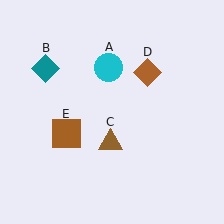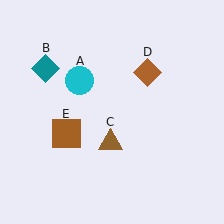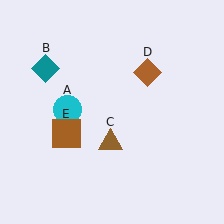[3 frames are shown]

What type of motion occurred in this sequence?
The cyan circle (object A) rotated counterclockwise around the center of the scene.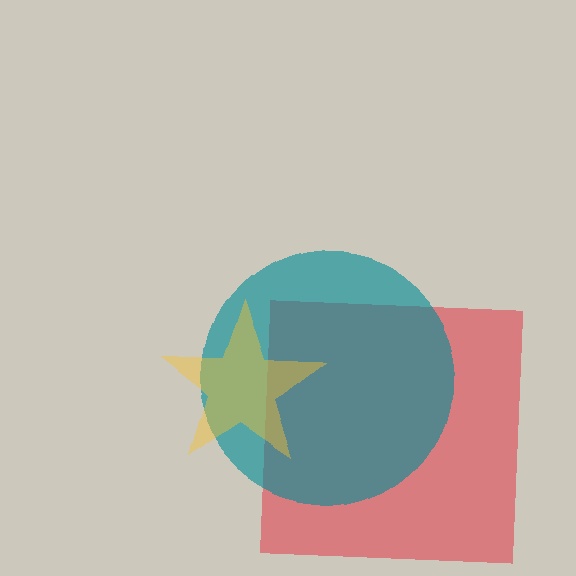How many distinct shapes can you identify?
There are 3 distinct shapes: a red square, a teal circle, a yellow star.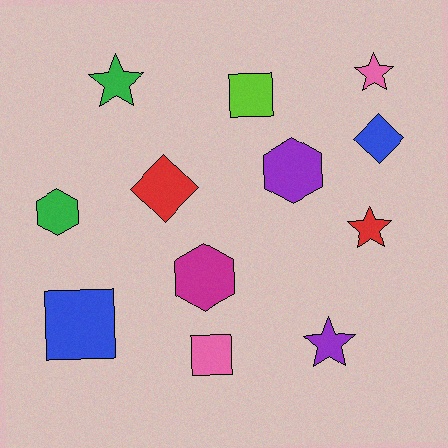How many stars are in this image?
There are 4 stars.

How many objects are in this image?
There are 12 objects.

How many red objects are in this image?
There are 2 red objects.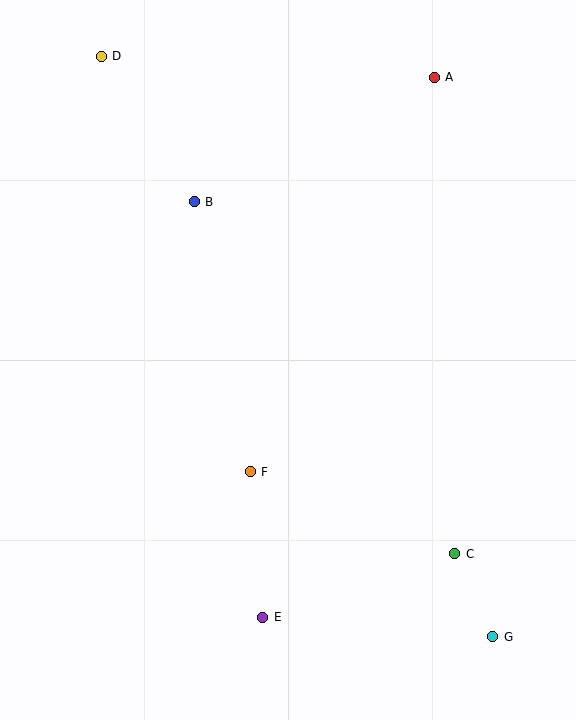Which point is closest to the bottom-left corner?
Point E is closest to the bottom-left corner.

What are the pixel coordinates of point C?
Point C is at (455, 554).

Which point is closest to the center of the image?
Point F at (250, 472) is closest to the center.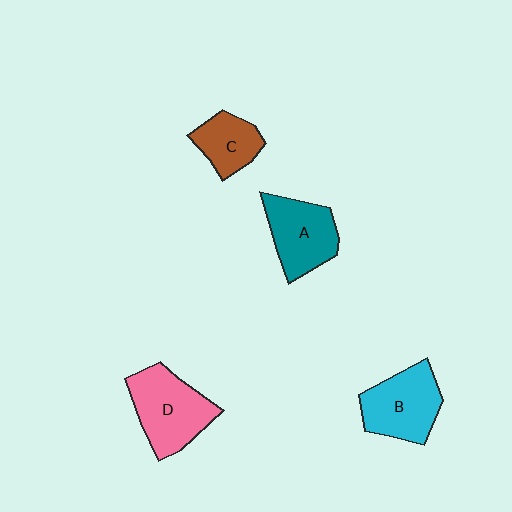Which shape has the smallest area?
Shape C (brown).